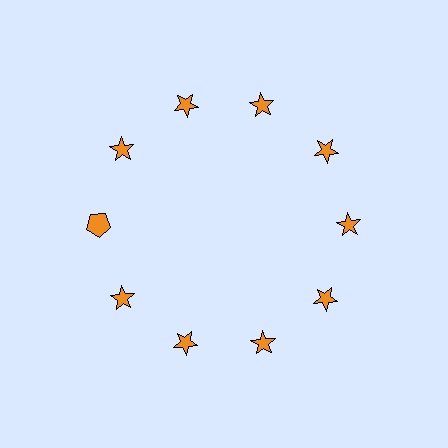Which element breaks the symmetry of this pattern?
The orange pentagon at roughly the 9 o'clock position breaks the symmetry. All other shapes are orange stars.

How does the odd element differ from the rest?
It has a different shape: pentagon instead of star.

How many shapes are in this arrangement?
There are 10 shapes arranged in a ring pattern.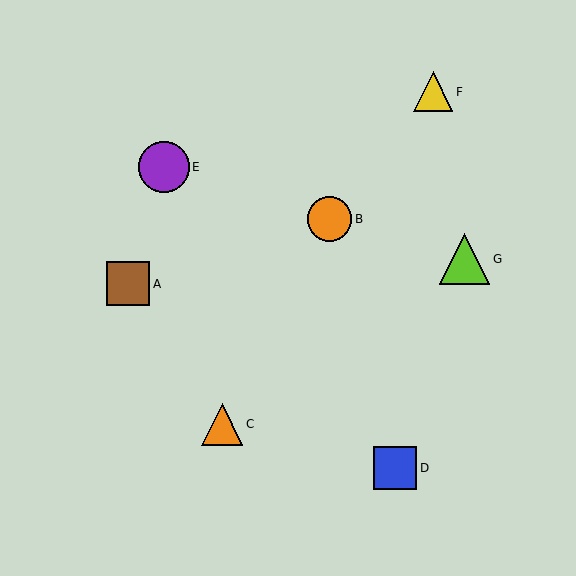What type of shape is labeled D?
Shape D is a blue square.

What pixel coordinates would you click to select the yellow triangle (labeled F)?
Click at (433, 92) to select the yellow triangle F.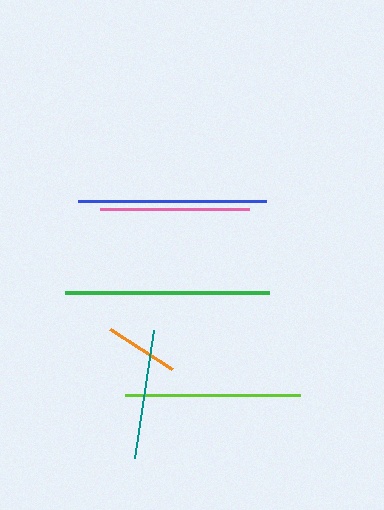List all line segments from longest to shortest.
From longest to shortest: green, blue, lime, pink, teal, orange.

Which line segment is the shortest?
The orange line is the shortest at approximately 74 pixels.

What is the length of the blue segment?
The blue segment is approximately 188 pixels long.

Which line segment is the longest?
The green line is the longest at approximately 205 pixels.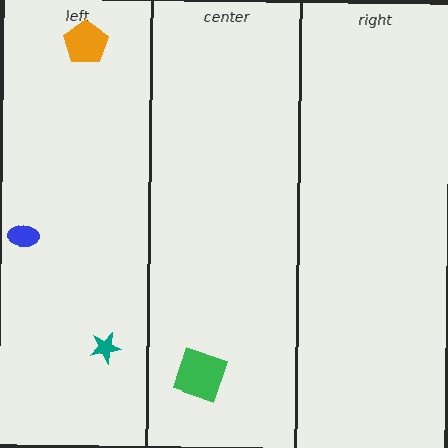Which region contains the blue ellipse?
The left region.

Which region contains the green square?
The center region.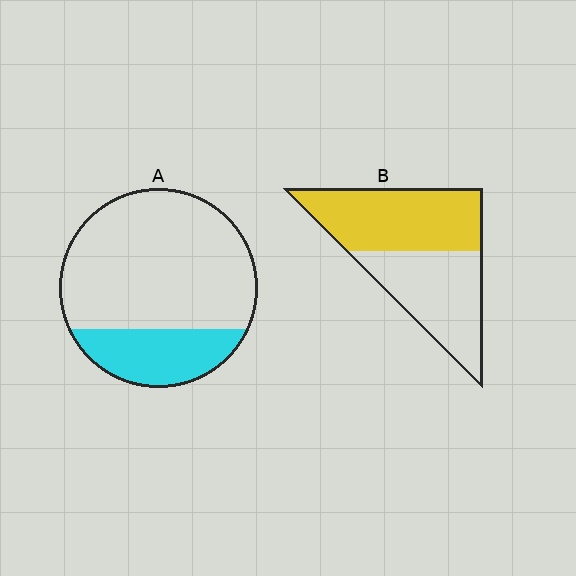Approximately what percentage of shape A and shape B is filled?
A is approximately 25% and B is approximately 55%.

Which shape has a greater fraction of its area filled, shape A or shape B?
Shape B.